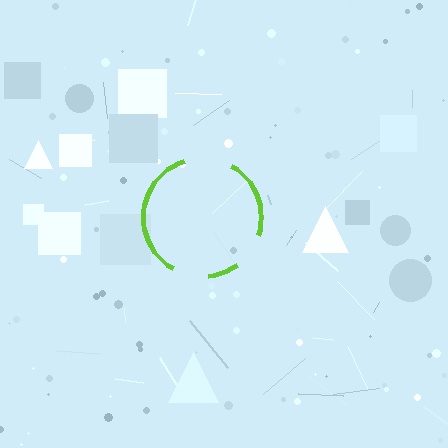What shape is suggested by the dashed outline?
The dashed outline suggests a circle.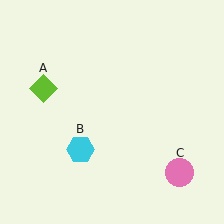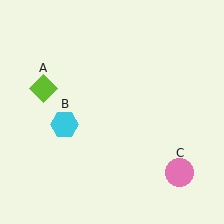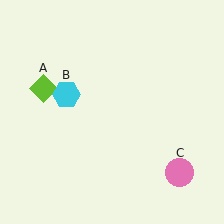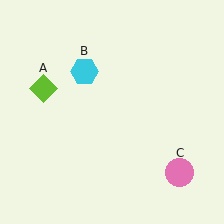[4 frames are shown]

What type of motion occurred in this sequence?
The cyan hexagon (object B) rotated clockwise around the center of the scene.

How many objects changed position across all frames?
1 object changed position: cyan hexagon (object B).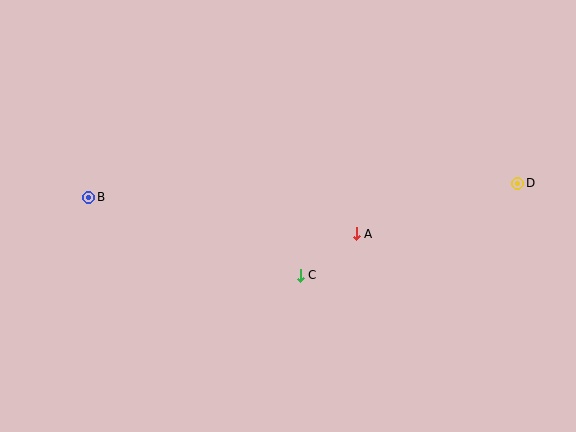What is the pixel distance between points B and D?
The distance between B and D is 429 pixels.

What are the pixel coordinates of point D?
Point D is at (518, 183).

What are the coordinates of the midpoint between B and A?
The midpoint between B and A is at (223, 216).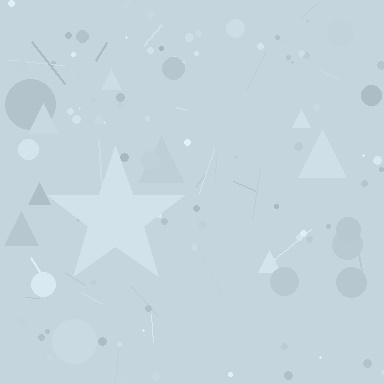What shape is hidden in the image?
A star is hidden in the image.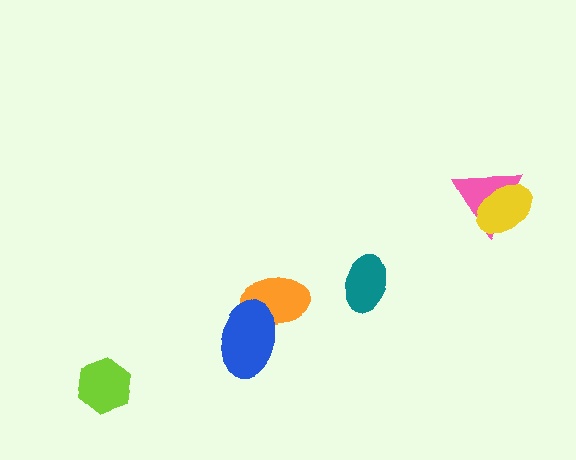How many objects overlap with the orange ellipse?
1 object overlaps with the orange ellipse.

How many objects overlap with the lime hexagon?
0 objects overlap with the lime hexagon.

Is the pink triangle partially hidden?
Yes, it is partially covered by another shape.